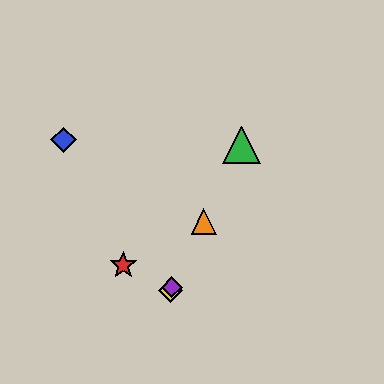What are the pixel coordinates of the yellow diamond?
The yellow diamond is at (170, 290).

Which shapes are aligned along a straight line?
The green triangle, the yellow diamond, the purple diamond, the orange triangle are aligned along a straight line.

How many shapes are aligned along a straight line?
4 shapes (the green triangle, the yellow diamond, the purple diamond, the orange triangle) are aligned along a straight line.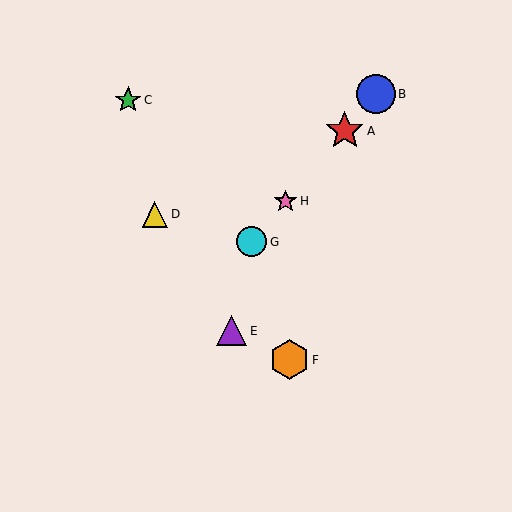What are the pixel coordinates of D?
Object D is at (155, 214).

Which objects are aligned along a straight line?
Objects A, B, G, H are aligned along a straight line.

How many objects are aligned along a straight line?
4 objects (A, B, G, H) are aligned along a straight line.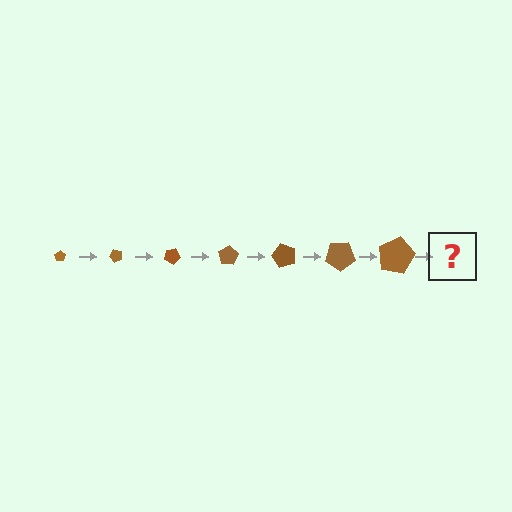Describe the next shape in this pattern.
It should be a pentagon, larger than the previous one and rotated 350 degrees from the start.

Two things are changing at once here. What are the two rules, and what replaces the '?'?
The two rules are that the pentagon grows larger each step and it rotates 50 degrees each step. The '?' should be a pentagon, larger than the previous one and rotated 350 degrees from the start.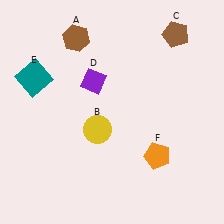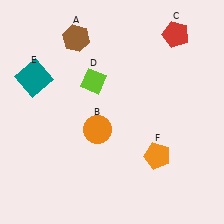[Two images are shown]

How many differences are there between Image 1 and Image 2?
There are 3 differences between the two images.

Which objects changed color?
B changed from yellow to orange. C changed from brown to red. D changed from purple to lime.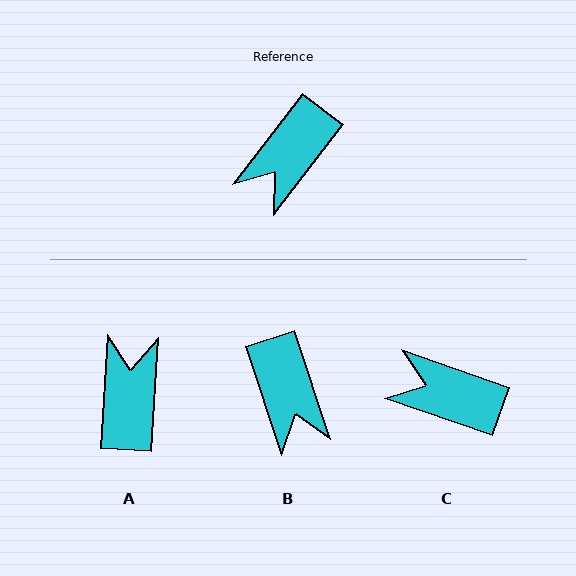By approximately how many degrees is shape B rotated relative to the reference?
Approximately 56 degrees counter-clockwise.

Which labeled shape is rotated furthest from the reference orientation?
A, about 146 degrees away.